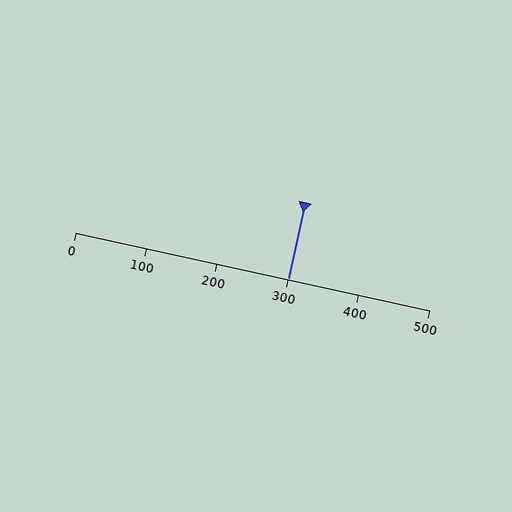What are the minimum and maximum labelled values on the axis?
The axis runs from 0 to 500.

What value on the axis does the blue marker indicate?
The marker indicates approximately 300.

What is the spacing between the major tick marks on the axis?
The major ticks are spaced 100 apart.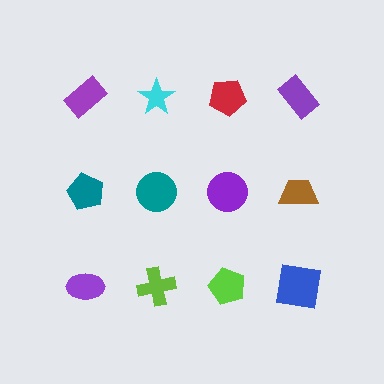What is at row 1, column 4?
A purple rectangle.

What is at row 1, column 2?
A cyan star.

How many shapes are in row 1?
4 shapes.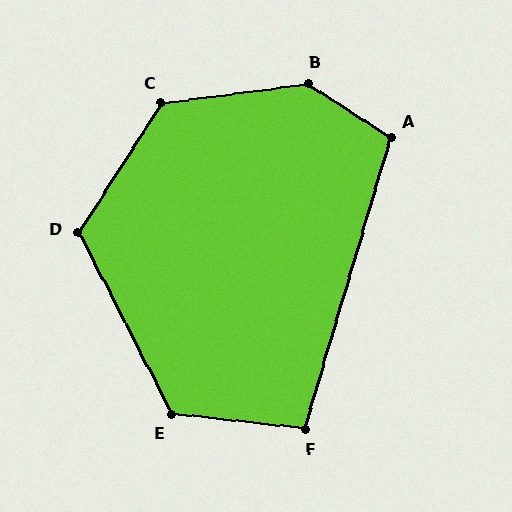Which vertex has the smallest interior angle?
F, at approximately 100 degrees.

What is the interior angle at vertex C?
Approximately 130 degrees (obtuse).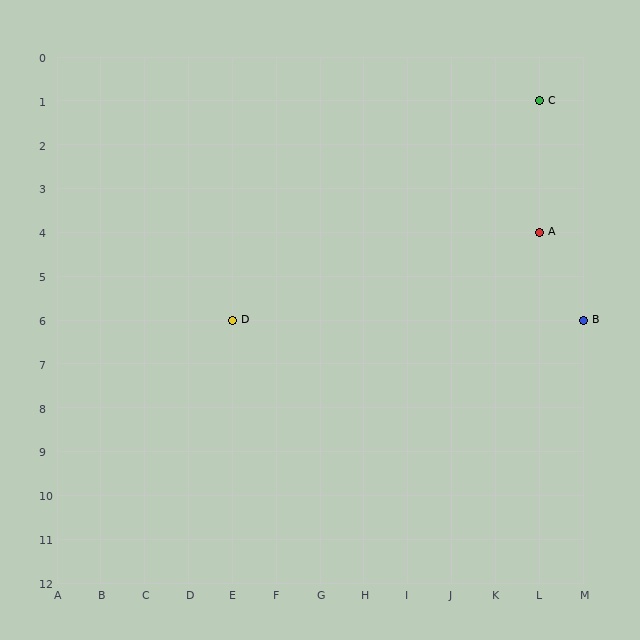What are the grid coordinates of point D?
Point D is at grid coordinates (E, 6).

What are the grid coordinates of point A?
Point A is at grid coordinates (L, 4).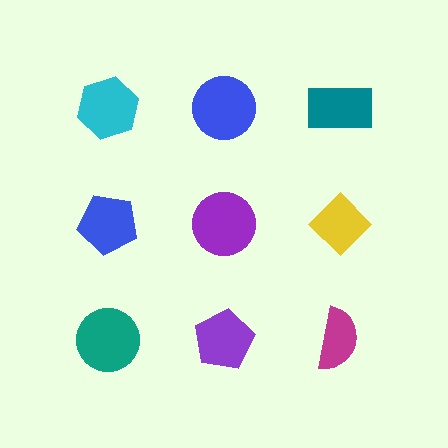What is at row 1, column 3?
A teal rectangle.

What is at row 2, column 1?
A blue pentagon.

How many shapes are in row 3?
3 shapes.